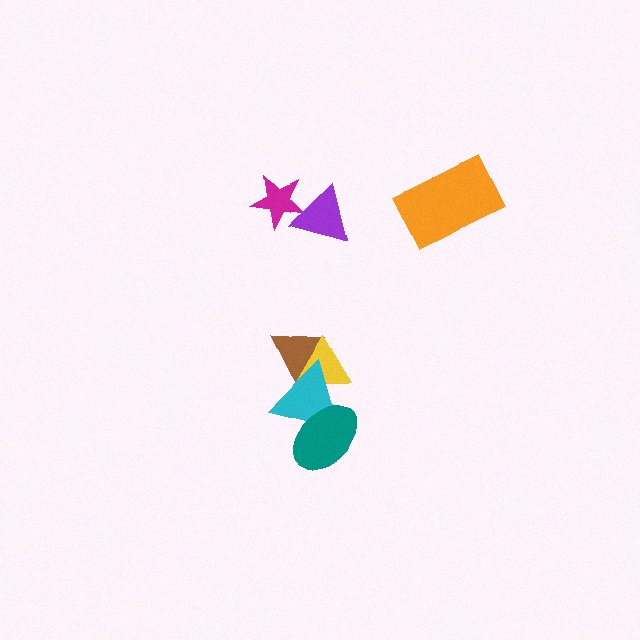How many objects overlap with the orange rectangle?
0 objects overlap with the orange rectangle.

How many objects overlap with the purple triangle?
1 object overlaps with the purple triangle.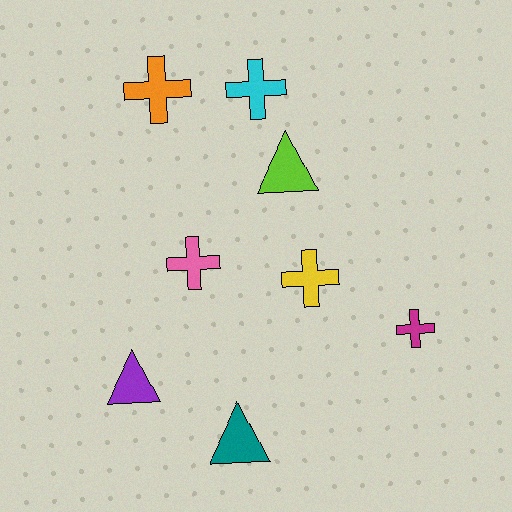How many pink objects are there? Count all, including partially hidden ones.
There is 1 pink object.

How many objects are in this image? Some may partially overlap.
There are 8 objects.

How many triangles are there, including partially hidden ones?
There are 3 triangles.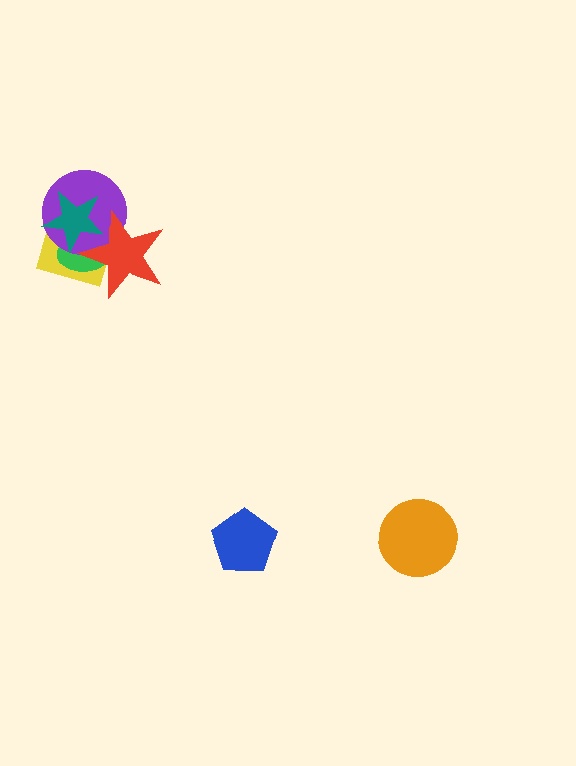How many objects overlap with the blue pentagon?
0 objects overlap with the blue pentagon.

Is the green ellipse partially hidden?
Yes, it is partially covered by another shape.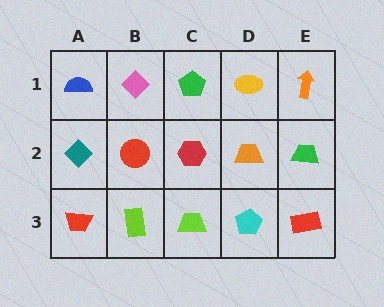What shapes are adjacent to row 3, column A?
A teal diamond (row 2, column A), a lime rectangle (row 3, column B).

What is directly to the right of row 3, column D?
A red rectangle.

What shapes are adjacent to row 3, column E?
A green trapezoid (row 2, column E), a cyan pentagon (row 3, column D).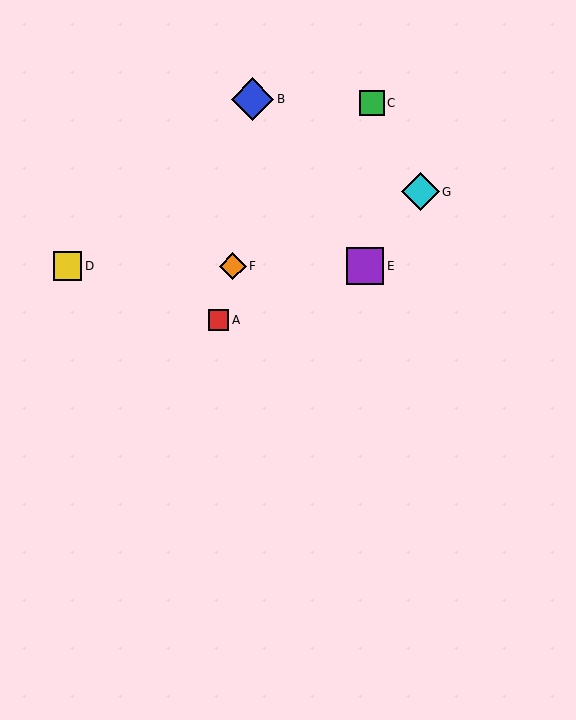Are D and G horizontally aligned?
No, D is at y≈266 and G is at y≈192.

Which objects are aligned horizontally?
Objects D, E, F are aligned horizontally.